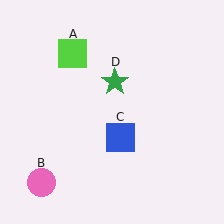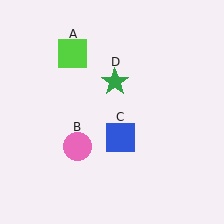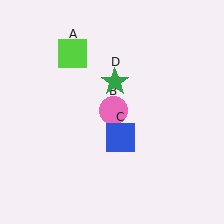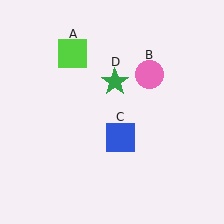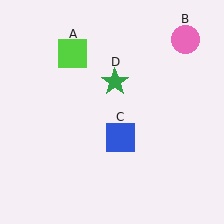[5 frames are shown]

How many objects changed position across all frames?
1 object changed position: pink circle (object B).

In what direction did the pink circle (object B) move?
The pink circle (object B) moved up and to the right.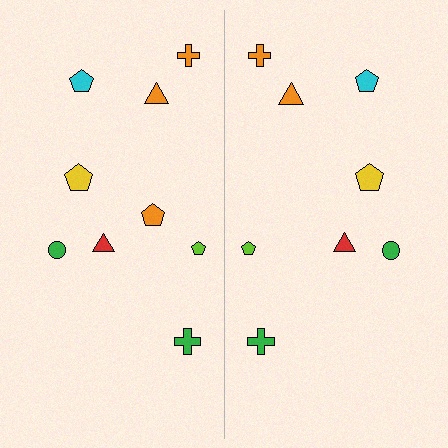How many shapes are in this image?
There are 17 shapes in this image.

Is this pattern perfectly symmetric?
No, the pattern is not perfectly symmetric. A orange pentagon is missing from the right side.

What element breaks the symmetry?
A orange pentagon is missing from the right side.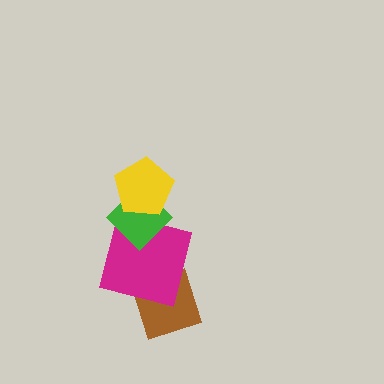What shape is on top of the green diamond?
The yellow pentagon is on top of the green diamond.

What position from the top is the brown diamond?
The brown diamond is 4th from the top.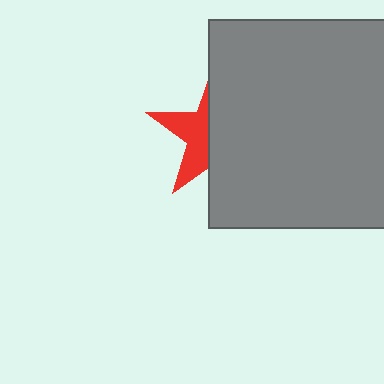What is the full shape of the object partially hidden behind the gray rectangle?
The partially hidden object is a red star.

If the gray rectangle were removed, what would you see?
You would see the complete red star.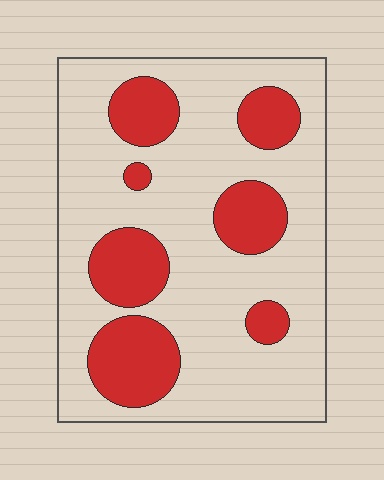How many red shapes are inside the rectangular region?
7.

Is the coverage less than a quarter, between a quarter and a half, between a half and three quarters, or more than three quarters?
Between a quarter and a half.